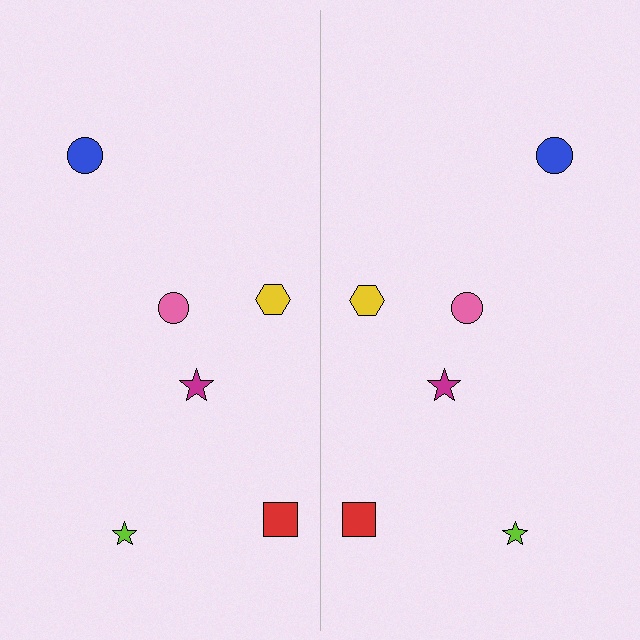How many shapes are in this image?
There are 12 shapes in this image.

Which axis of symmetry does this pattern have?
The pattern has a vertical axis of symmetry running through the center of the image.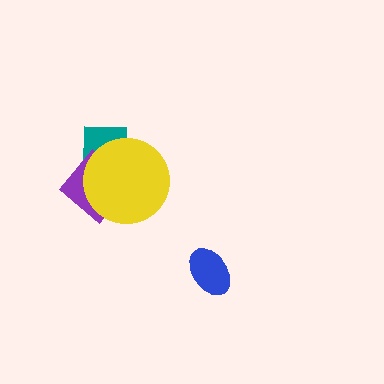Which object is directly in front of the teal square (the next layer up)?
The purple diamond is directly in front of the teal square.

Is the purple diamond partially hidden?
Yes, it is partially covered by another shape.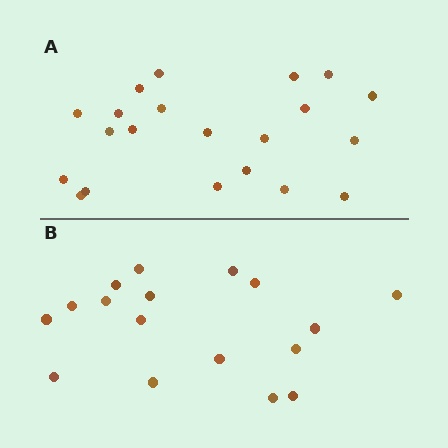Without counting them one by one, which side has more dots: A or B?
Region A (the top region) has more dots.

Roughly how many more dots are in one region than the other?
Region A has about 4 more dots than region B.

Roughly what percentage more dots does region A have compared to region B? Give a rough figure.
About 25% more.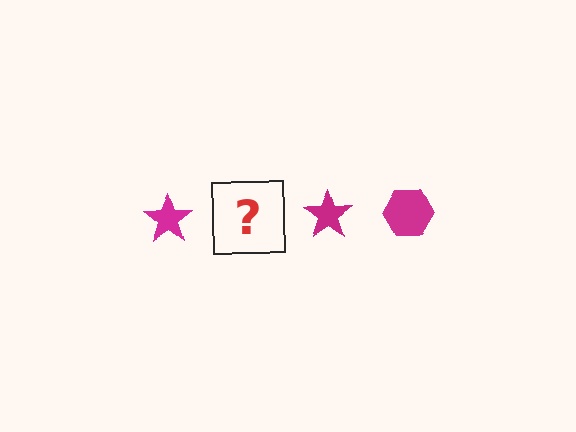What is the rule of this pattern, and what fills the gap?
The rule is that the pattern cycles through star, hexagon shapes in magenta. The gap should be filled with a magenta hexagon.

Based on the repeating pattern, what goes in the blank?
The blank should be a magenta hexagon.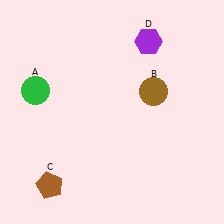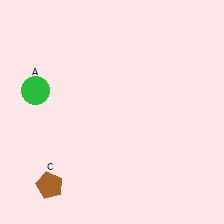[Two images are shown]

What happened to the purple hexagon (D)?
The purple hexagon (D) was removed in Image 2. It was in the top-right area of Image 1.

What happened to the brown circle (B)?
The brown circle (B) was removed in Image 2. It was in the top-right area of Image 1.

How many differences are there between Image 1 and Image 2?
There are 2 differences between the two images.